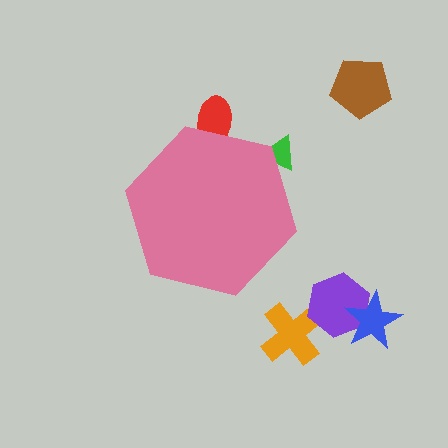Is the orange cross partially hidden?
No, the orange cross is fully visible.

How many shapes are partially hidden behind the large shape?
2 shapes are partially hidden.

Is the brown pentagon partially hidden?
No, the brown pentagon is fully visible.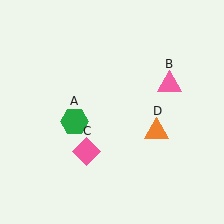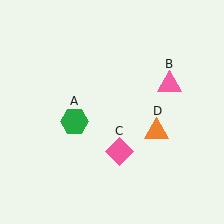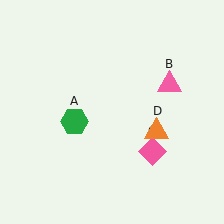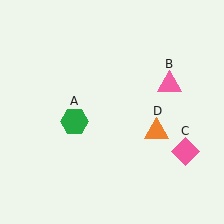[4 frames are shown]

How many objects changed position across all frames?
1 object changed position: pink diamond (object C).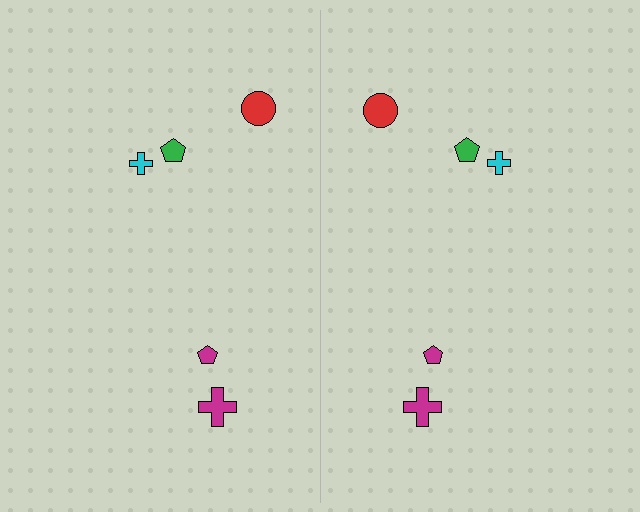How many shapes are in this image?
There are 10 shapes in this image.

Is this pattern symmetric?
Yes, this pattern has bilateral (reflection) symmetry.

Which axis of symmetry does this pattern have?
The pattern has a vertical axis of symmetry running through the center of the image.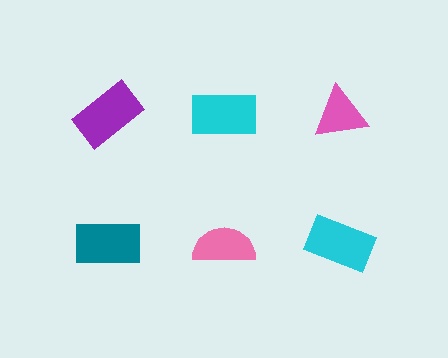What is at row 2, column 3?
A cyan rectangle.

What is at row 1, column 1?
A purple rectangle.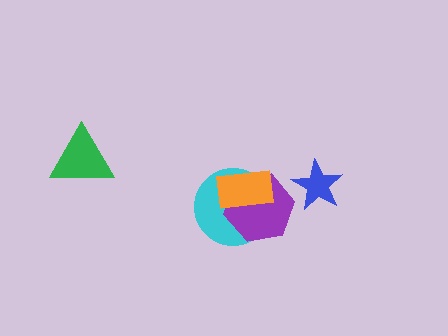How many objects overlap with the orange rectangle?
2 objects overlap with the orange rectangle.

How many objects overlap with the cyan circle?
2 objects overlap with the cyan circle.